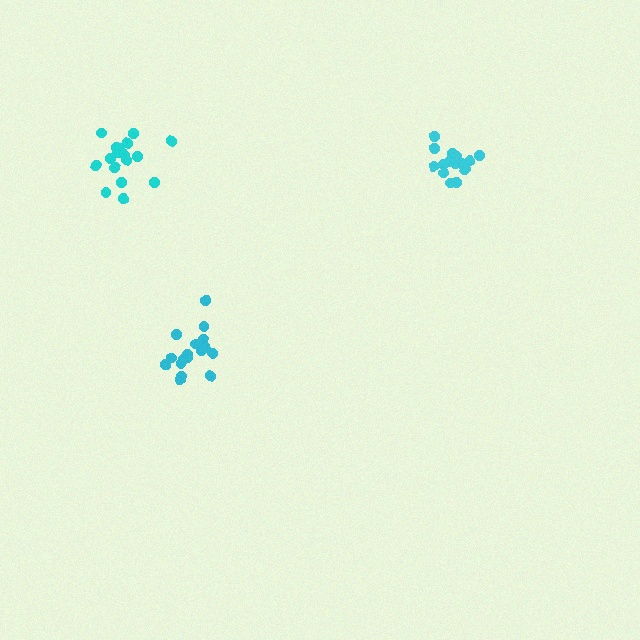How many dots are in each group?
Group 1: 15 dots, Group 2: 17 dots, Group 3: 17 dots (49 total).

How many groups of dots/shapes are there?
There are 3 groups.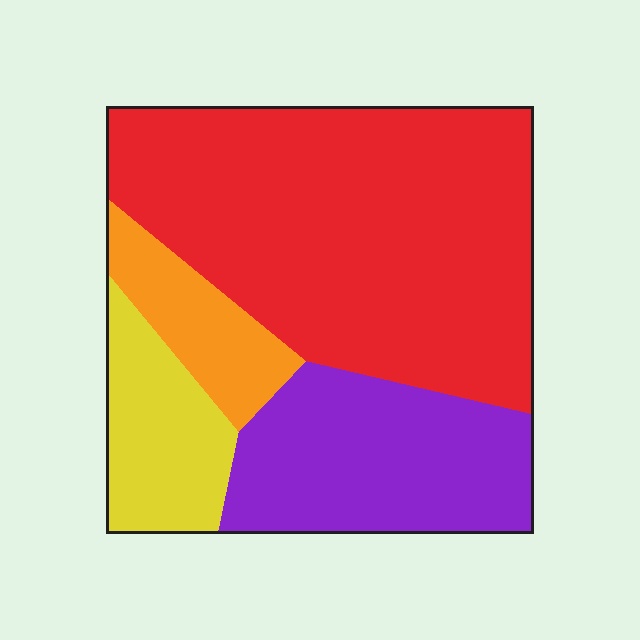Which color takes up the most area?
Red, at roughly 55%.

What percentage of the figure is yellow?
Yellow takes up about one eighth (1/8) of the figure.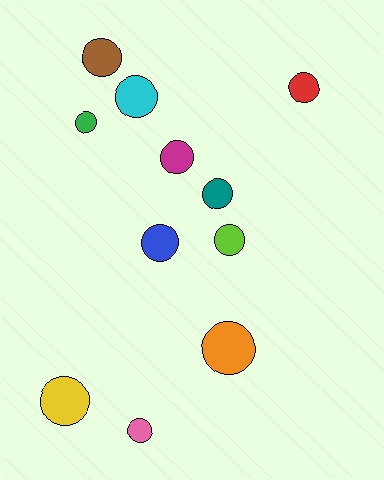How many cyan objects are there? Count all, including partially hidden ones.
There is 1 cyan object.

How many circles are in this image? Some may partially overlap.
There are 11 circles.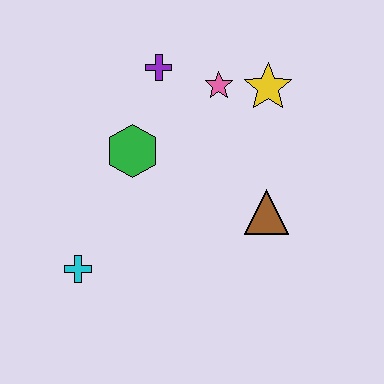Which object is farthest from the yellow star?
The cyan cross is farthest from the yellow star.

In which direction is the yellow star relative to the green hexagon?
The yellow star is to the right of the green hexagon.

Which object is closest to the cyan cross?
The green hexagon is closest to the cyan cross.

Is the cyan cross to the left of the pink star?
Yes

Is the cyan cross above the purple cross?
No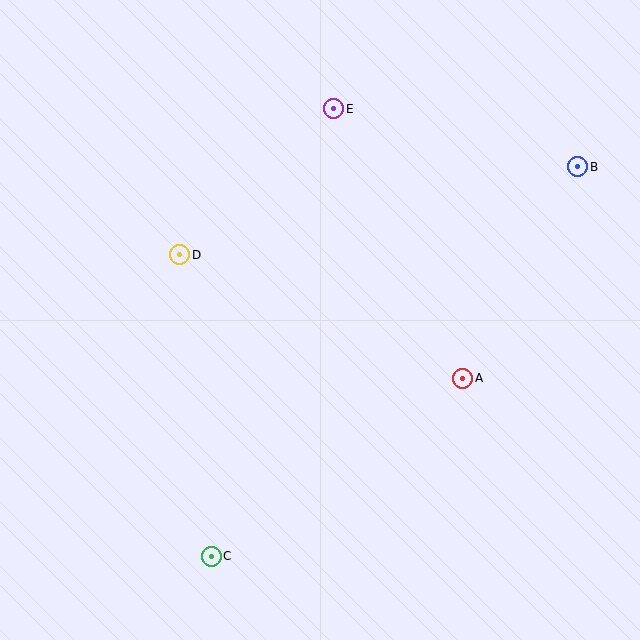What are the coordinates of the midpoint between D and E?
The midpoint between D and E is at (257, 182).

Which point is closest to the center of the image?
Point A at (463, 378) is closest to the center.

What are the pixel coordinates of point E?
Point E is at (334, 109).